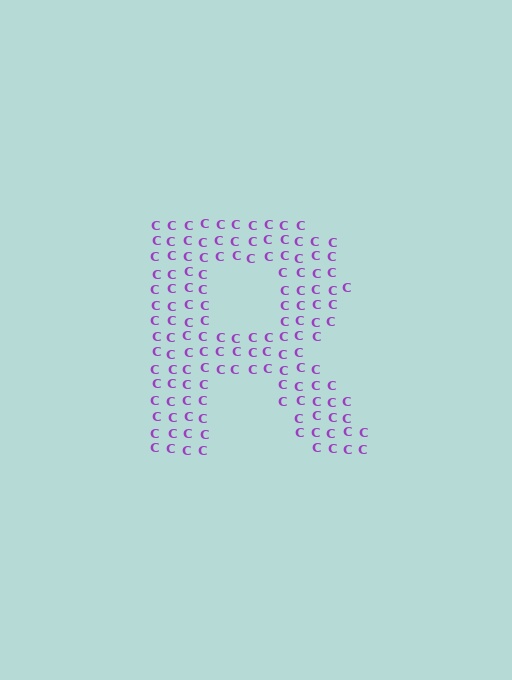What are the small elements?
The small elements are letter C's.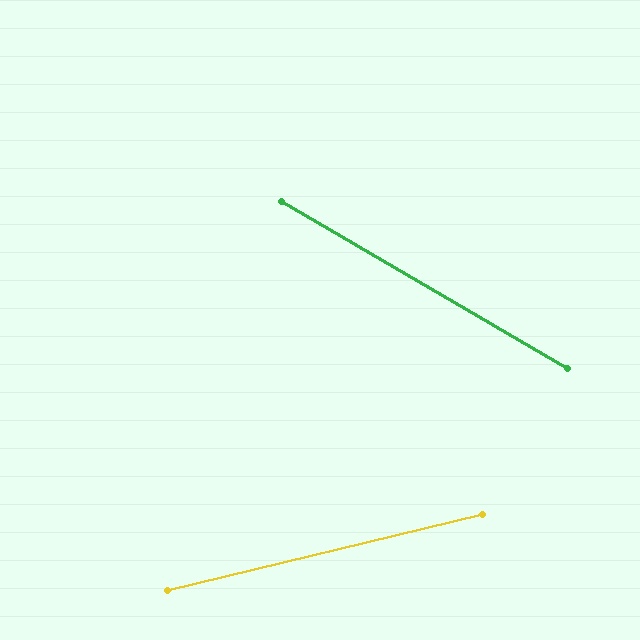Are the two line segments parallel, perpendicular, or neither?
Neither parallel nor perpendicular — they differ by about 44°.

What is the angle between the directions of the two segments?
Approximately 44 degrees.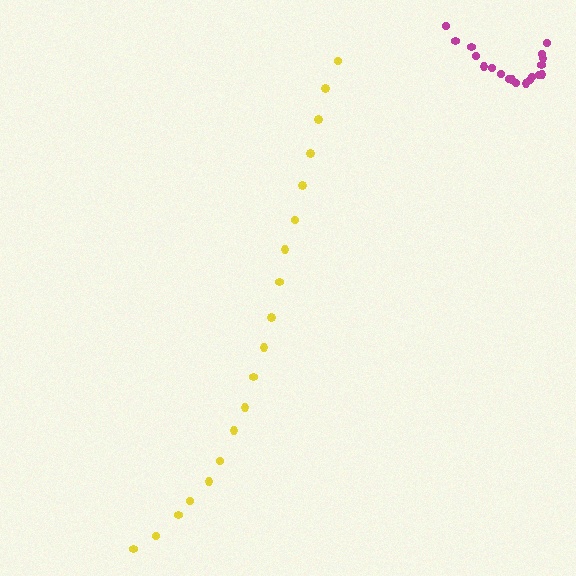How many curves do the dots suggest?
There are 2 distinct paths.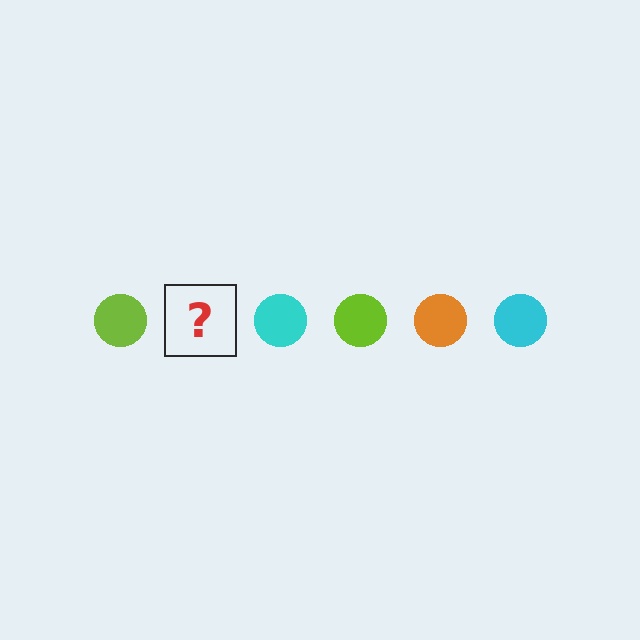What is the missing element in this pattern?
The missing element is an orange circle.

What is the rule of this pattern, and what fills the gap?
The rule is that the pattern cycles through lime, orange, cyan circles. The gap should be filled with an orange circle.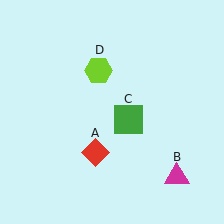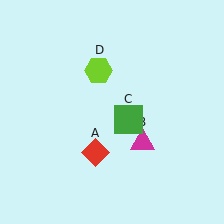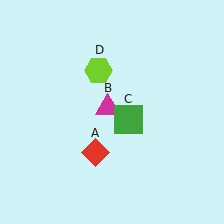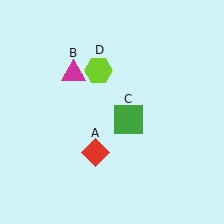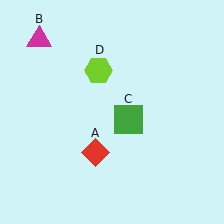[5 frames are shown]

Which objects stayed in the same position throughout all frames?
Red diamond (object A) and green square (object C) and lime hexagon (object D) remained stationary.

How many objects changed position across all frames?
1 object changed position: magenta triangle (object B).